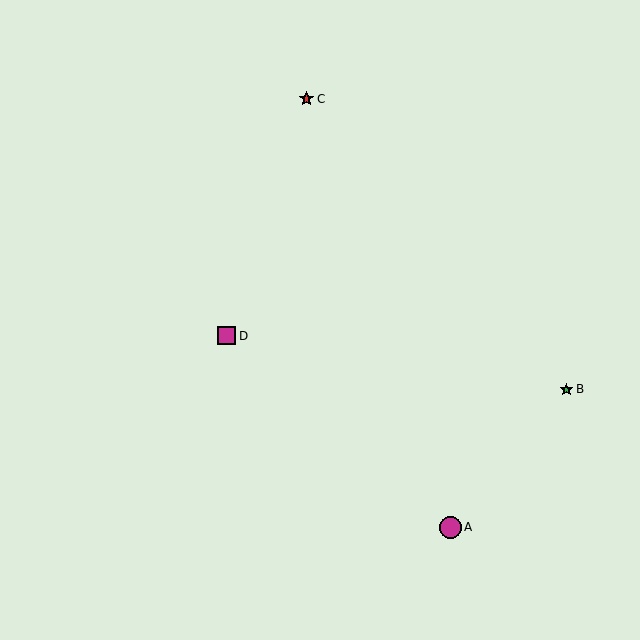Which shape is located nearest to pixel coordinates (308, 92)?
The red star (labeled C) at (306, 99) is nearest to that location.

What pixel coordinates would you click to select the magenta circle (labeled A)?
Click at (450, 527) to select the magenta circle A.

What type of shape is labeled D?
Shape D is a magenta square.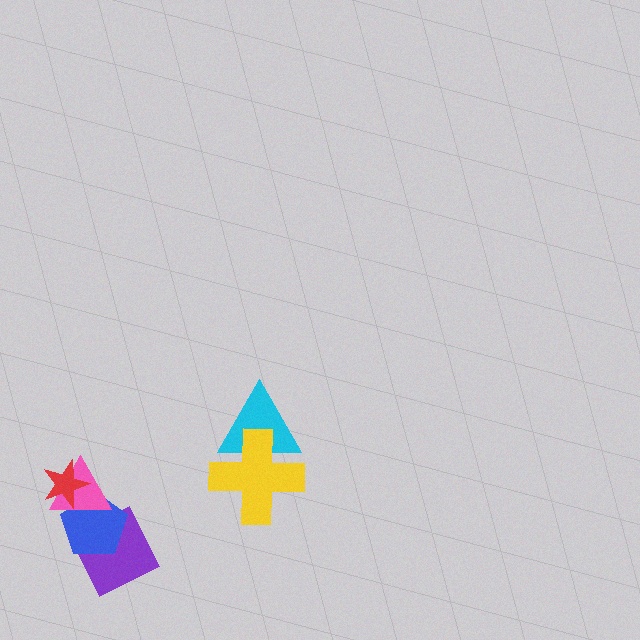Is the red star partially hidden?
No, no other shape covers it.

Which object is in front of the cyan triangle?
The yellow cross is in front of the cyan triangle.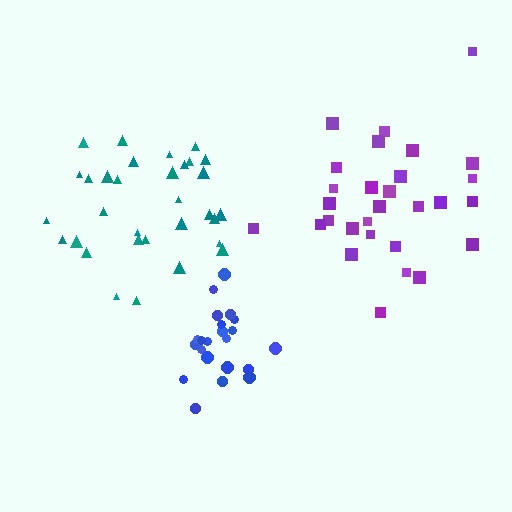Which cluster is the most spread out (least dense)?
Purple.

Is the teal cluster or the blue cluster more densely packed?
Blue.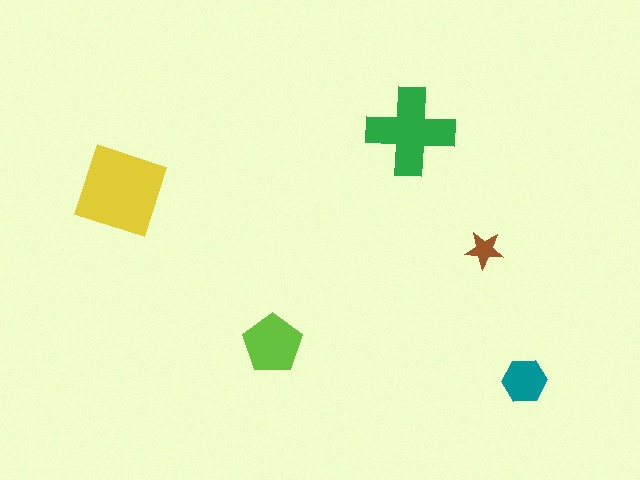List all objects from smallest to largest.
The brown star, the teal hexagon, the lime pentagon, the green cross, the yellow square.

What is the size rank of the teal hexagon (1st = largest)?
4th.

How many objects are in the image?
There are 5 objects in the image.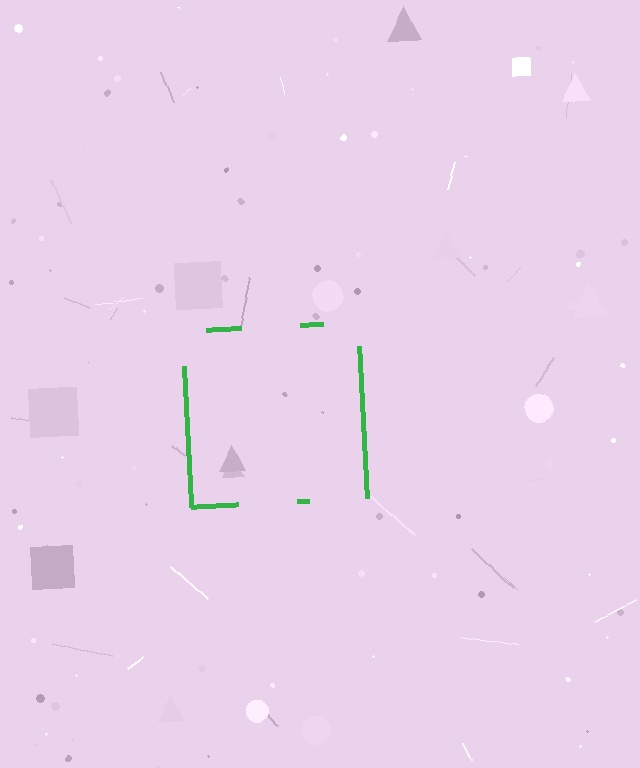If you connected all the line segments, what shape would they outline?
They would outline a square.